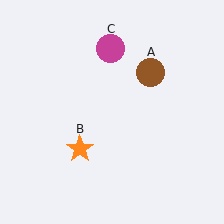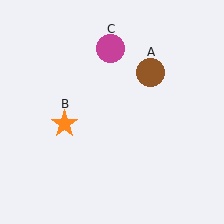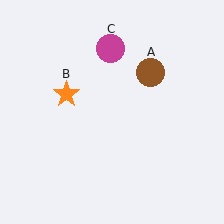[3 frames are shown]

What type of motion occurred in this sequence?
The orange star (object B) rotated clockwise around the center of the scene.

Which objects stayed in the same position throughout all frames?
Brown circle (object A) and magenta circle (object C) remained stationary.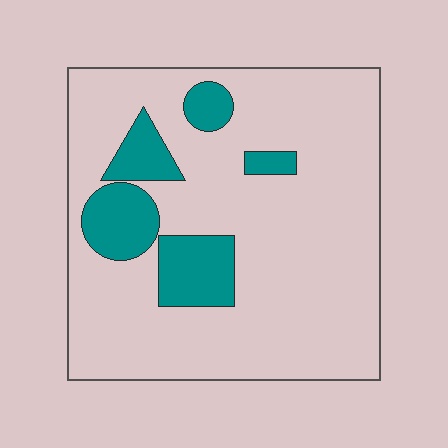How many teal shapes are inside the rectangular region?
5.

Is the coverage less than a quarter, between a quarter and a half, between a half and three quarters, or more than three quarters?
Less than a quarter.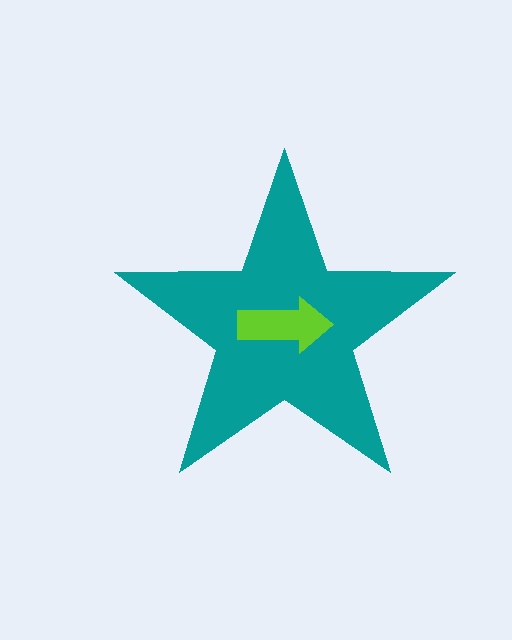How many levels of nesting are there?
2.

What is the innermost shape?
The lime arrow.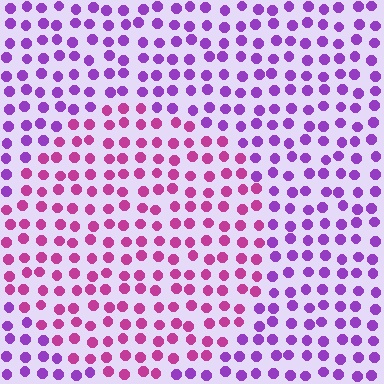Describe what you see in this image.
The image is filled with small purple elements in a uniform arrangement. A circle-shaped region is visible where the elements are tinted to a slightly different hue, forming a subtle color boundary.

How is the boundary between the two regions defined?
The boundary is defined purely by a slight shift in hue (about 39 degrees). Spacing, size, and orientation are identical on both sides.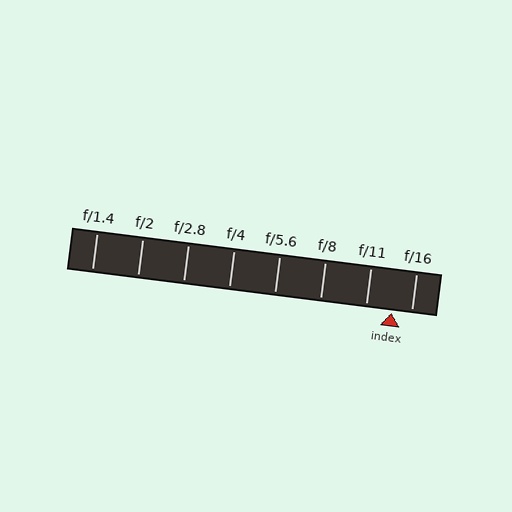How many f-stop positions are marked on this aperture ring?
There are 8 f-stop positions marked.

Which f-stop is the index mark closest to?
The index mark is closest to f/16.